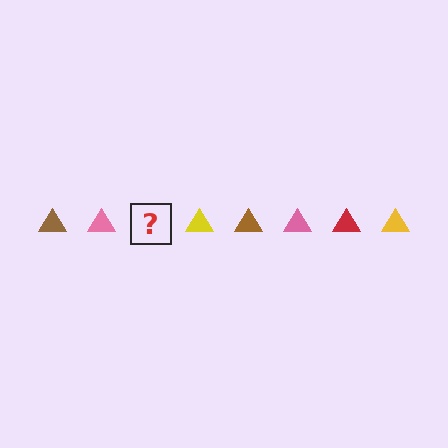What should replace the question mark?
The question mark should be replaced with a red triangle.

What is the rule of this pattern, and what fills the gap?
The rule is that the pattern cycles through brown, pink, red, yellow triangles. The gap should be filled with a red triangle.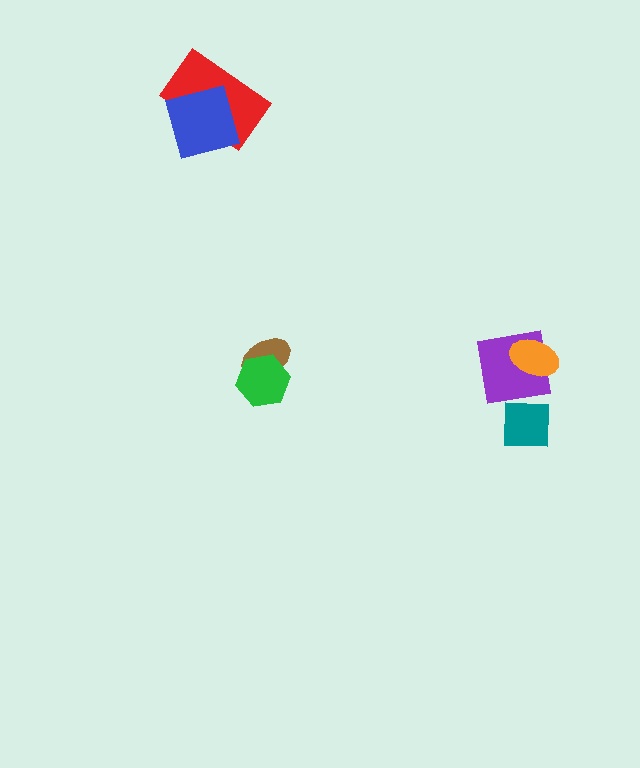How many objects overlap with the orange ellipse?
1 object overlaps with the orange ellipse.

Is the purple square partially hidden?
Yes, it is partially covered by another shape.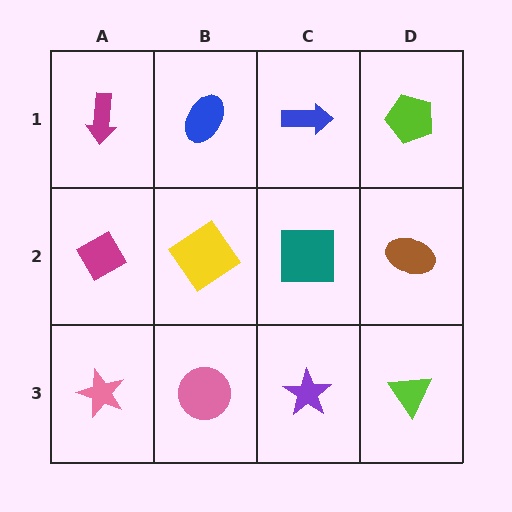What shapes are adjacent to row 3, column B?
A yellow diamond (row 2, column B), a pink star (row 3, column A), a purple star (row 3, column C).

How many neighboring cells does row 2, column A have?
3.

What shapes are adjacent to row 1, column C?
A teal square (row 2, column C), a blue ellipse (row 1, column B), a lime pentagon (row 1, column D).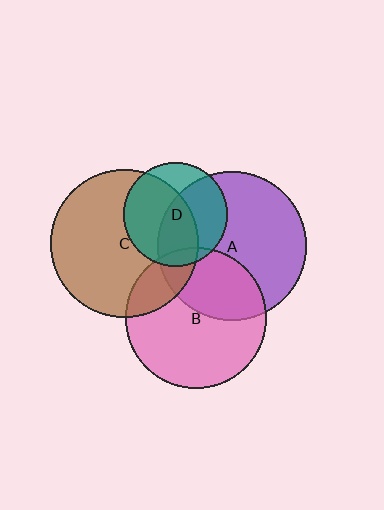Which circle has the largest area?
Circle A (purple).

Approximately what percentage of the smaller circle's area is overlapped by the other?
Approximately 35%.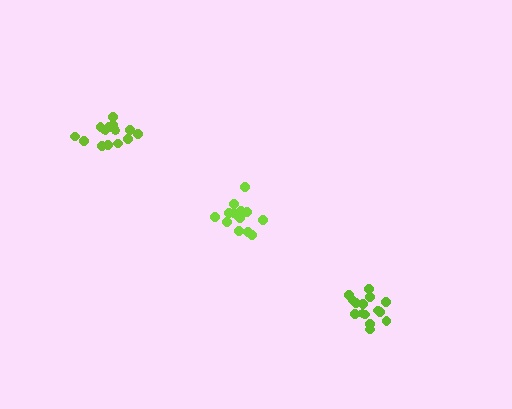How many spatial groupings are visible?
There are 3 spatial groupings.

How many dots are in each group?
Group 1: 15 dots, Group 2: 15 dots, Group 3: 14 dots (44 total).